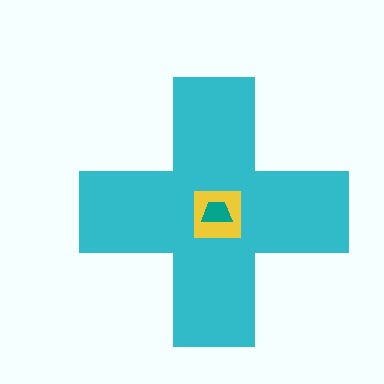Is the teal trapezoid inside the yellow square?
Yes.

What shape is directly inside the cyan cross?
The yellow square.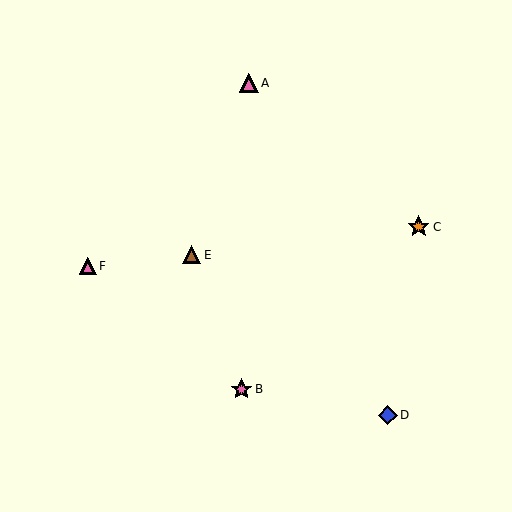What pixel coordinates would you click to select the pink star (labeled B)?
Click at (241, 389) to select the pink star B.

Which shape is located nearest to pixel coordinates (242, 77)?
The pink triangle (labeled A) at (249, 83) is nearest to that location.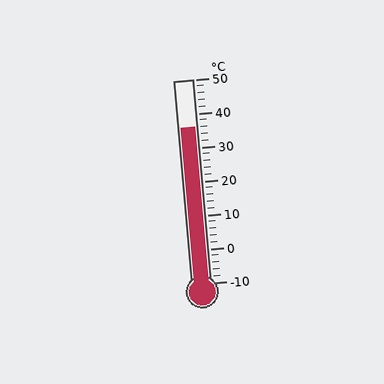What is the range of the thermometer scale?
The thermometer scale ranges from -10°C to 50°C.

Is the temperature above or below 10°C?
The temperature is above 10°C.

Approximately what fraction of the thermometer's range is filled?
The thermometer is filled to approximately 75% of its range.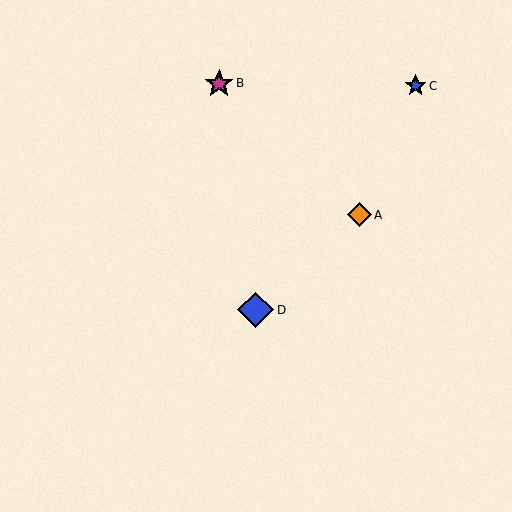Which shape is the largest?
The blue diamond (labeled D) is the largest.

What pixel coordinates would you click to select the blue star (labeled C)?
Click at (416, 86) to select the blue star C.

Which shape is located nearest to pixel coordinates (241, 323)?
The blue diamond (labeled D) at (256, 310) is nearest to that location.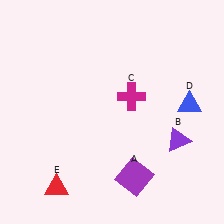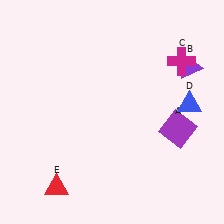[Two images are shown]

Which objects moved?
The objects that moved are: the purple square (A), the purple triangle (B), the magenta cross (C).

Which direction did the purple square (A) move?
The purple square (A) moved up.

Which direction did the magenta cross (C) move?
The magenta cross (C) moved right.